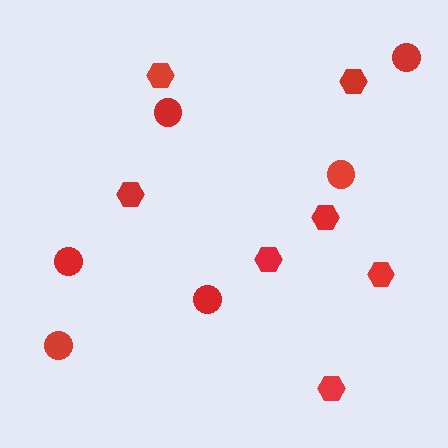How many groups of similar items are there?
There are 2 groups: one group of hexagons (7) and one group of circles (6).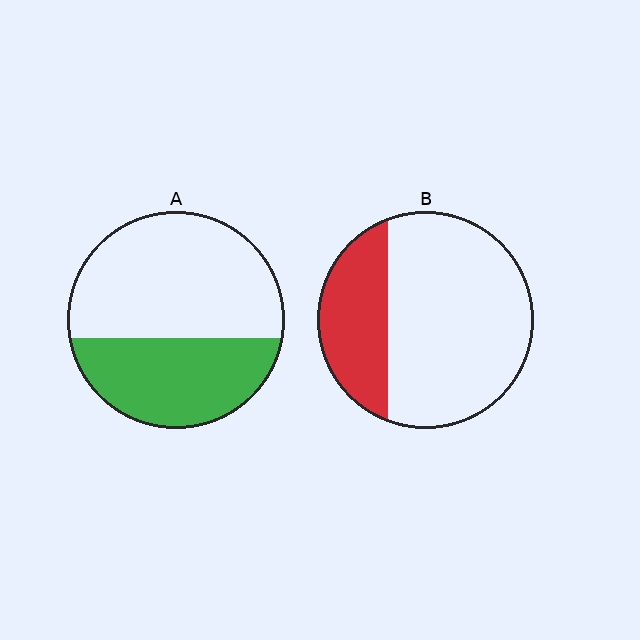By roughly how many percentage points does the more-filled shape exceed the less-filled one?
By roughly 10 percentage points (A over B).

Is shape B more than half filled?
No.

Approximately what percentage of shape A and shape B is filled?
A is approximately 40% and B is approximately 30%.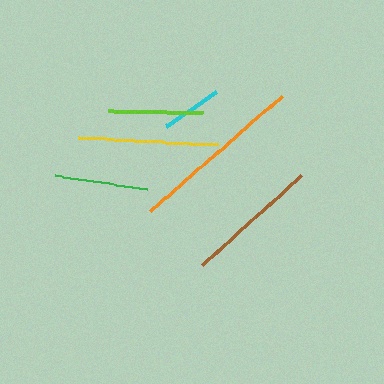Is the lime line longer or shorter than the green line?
The lime line is longer than the green line.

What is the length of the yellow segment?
The yellow segment is approximately 140 pixels long.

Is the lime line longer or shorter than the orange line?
The orange line is longer than the lime line.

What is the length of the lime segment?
The lime segment is approximately 95 pixels long.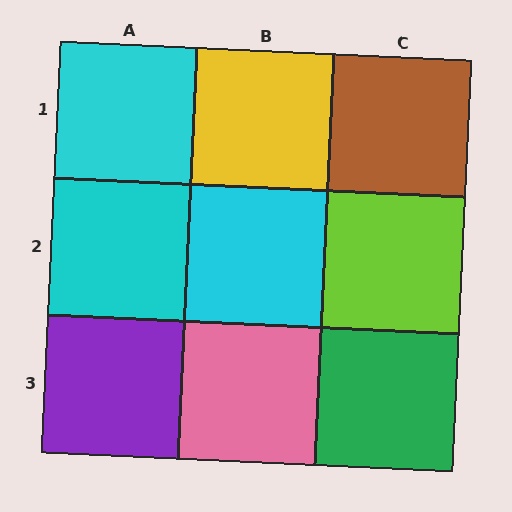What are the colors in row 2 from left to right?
Cyan, cyan, lime.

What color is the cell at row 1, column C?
Brown.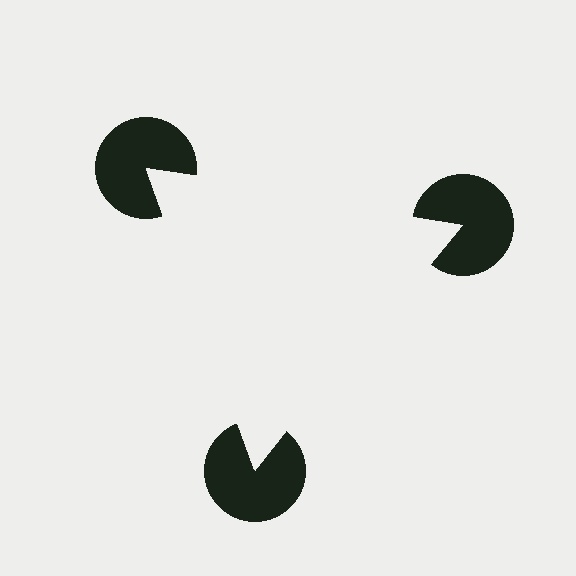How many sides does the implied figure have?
3 sides.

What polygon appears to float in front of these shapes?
An illusory triangle — its edges are inferred from the aligned wedge cuts in the pac-man discs, not physically drawn.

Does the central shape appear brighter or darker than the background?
It typically appears slightly brighter than the background, even though no actual brightness change is drawn.